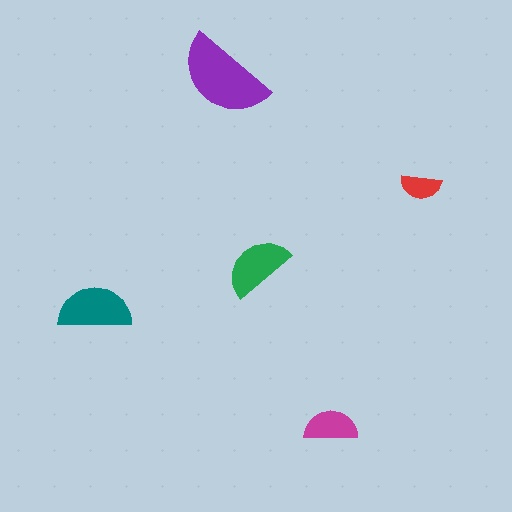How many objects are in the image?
There are 5 objects in the image.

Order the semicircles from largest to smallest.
the purple one, the teal one, the green one, the magenta one, the red one.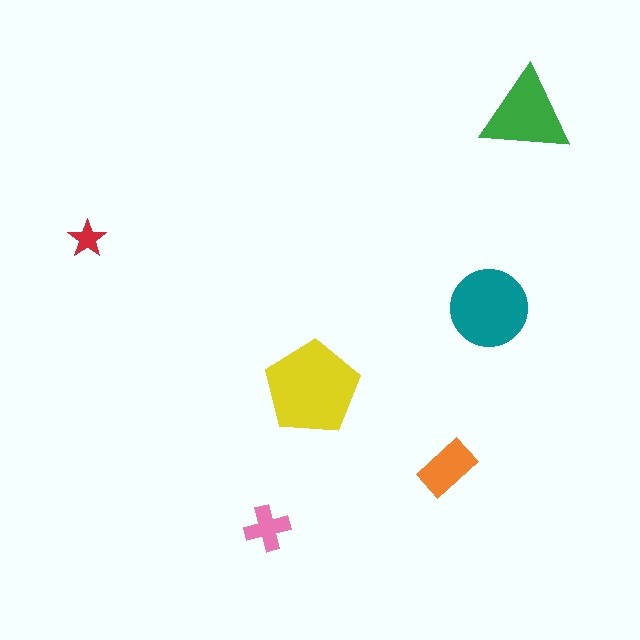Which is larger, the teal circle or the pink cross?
The teal circle.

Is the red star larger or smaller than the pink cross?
Smaller.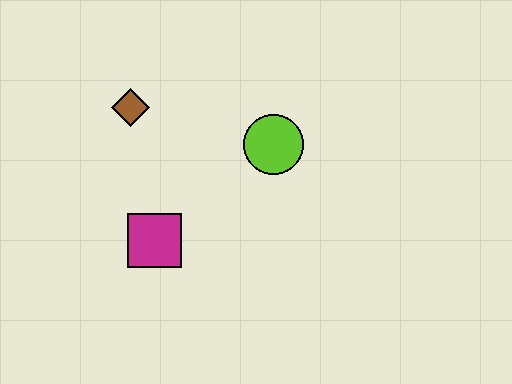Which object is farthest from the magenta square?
The lime circle is farthest from the magenta square.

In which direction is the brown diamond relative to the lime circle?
The brown diamond is to the left of the lime circle.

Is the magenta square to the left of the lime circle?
Yes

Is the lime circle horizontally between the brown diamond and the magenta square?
No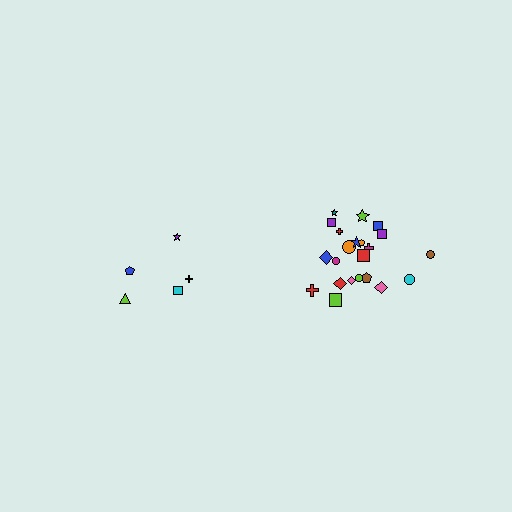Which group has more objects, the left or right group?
The right group.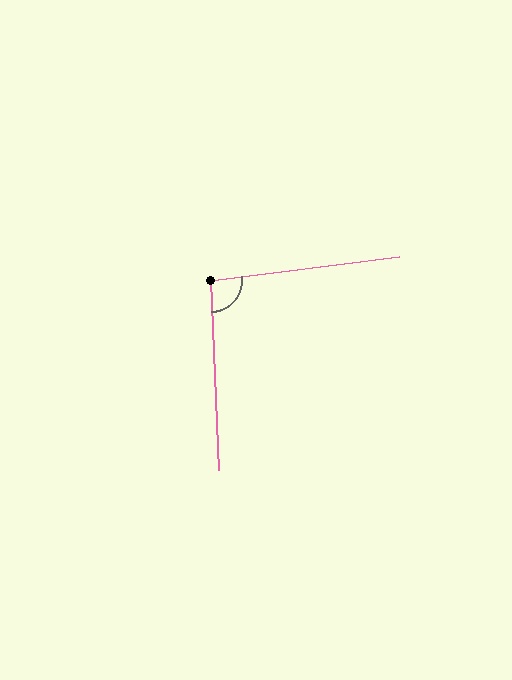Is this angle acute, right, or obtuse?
It is obtuse.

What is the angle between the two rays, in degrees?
Approximately 95 degrees.